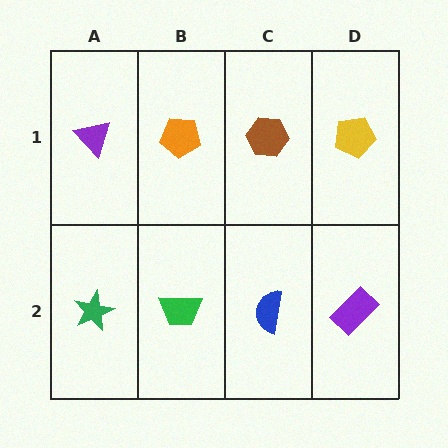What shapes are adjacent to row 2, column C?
A brown hexagon (row 1, column C), a green trapezoid (row 2, column B), a purple rectangle (row 2, column D).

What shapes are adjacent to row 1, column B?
A green trapezoid (row 2, column B), a purple triangle (row 1, column A), a brown hexagon (row 1, column C).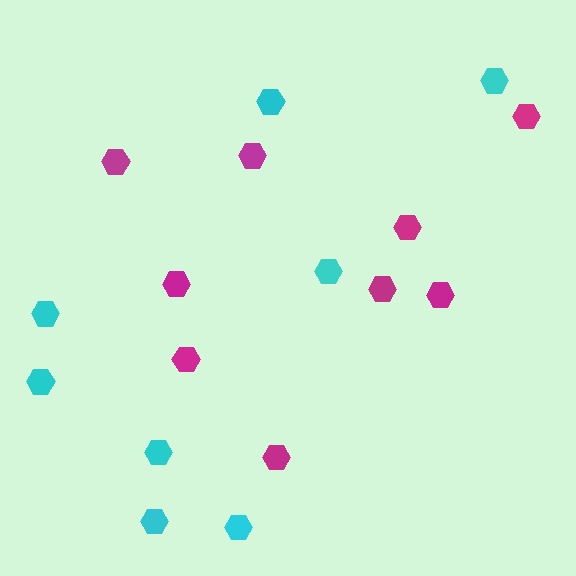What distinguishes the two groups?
There are 2 groups: one group of cyan hexagons (8) and one group of magenta hexagons (9).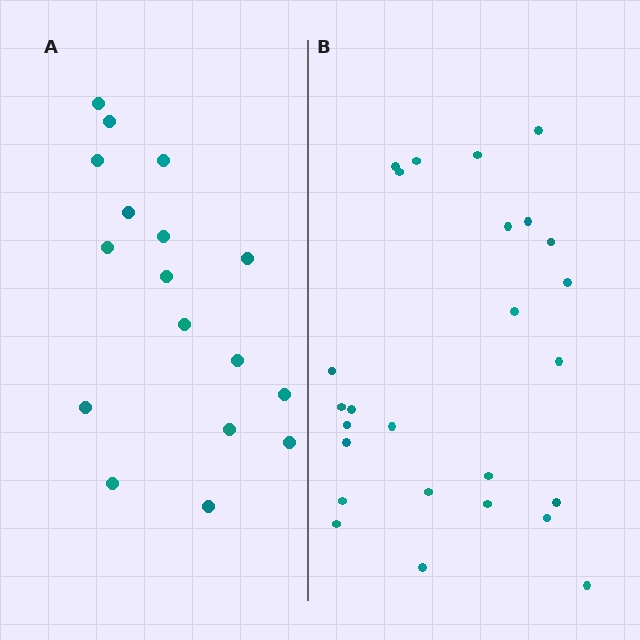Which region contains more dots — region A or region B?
Region B (the right region) has more dots.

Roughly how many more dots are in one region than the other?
Region B has roughly 8 or so more dots than region A.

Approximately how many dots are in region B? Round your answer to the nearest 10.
About 30 dots. (The exact count is 26, which rounds to 30.)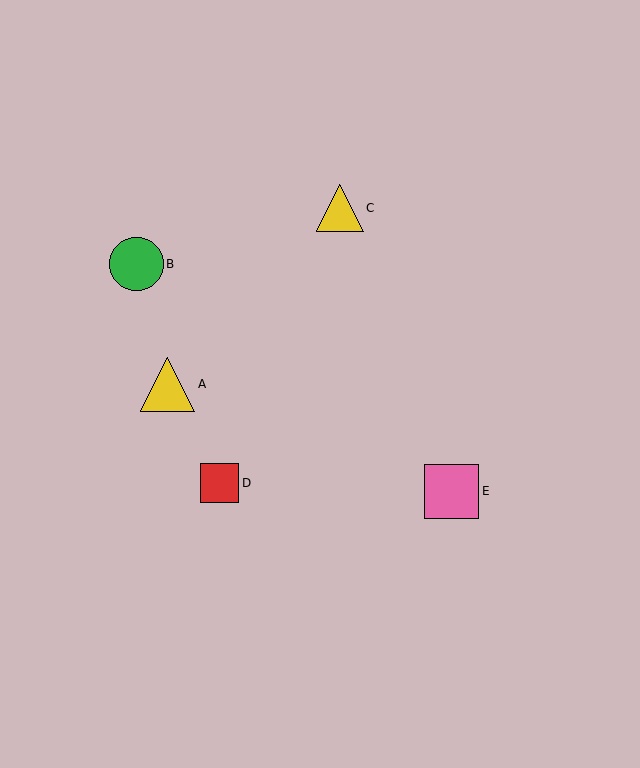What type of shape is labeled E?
Shape E is a pink square.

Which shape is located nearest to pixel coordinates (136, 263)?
The green circle (labeled B) at (136, 264) is nearest to that location.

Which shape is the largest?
The yellow triangle (labeled A) is the largest.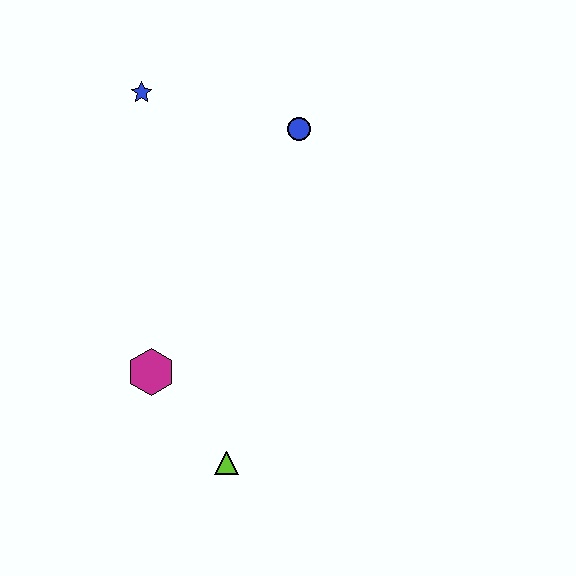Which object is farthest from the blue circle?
The lime triangle is farthest from the blue circle.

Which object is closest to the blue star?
The blue circle is closest to the blue star.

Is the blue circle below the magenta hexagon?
No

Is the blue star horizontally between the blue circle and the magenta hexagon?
No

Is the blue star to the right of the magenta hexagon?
No